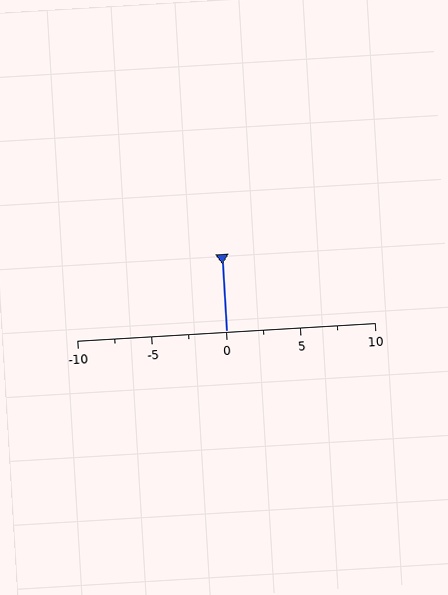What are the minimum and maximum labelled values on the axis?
The axis runs from -10 to 10.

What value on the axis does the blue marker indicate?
The marker indicates approximately 0.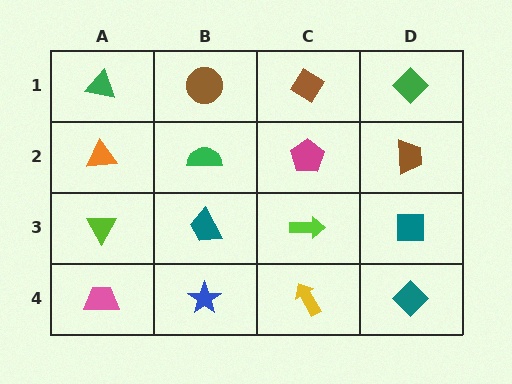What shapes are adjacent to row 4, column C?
A lime arrow (row 3, column C), a blue star (row 4, column B), a teal diamond (row 4, column D).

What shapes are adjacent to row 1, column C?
A magenta pentagon (row 2, column C), a brown circle (row 1, column B), a green diamond (row 1, column D).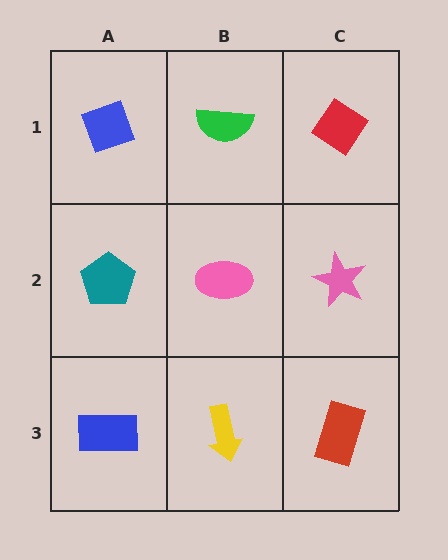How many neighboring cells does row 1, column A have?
2.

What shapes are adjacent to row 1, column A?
A teal pentagon (row 2, column A), a green semicircle (row 1, column B).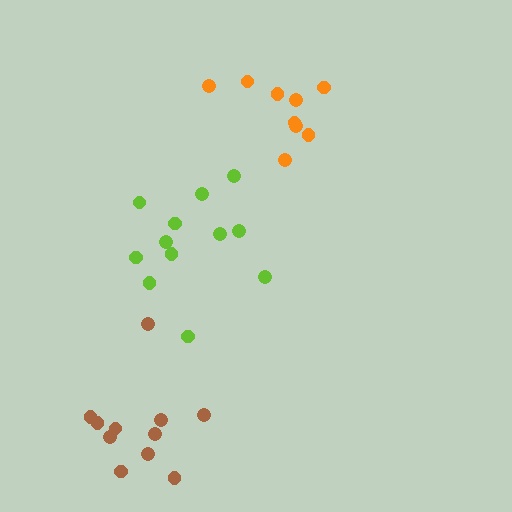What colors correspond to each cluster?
The clusters are colored: lime, brown, orange.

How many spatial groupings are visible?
There are 3 spatial groupings.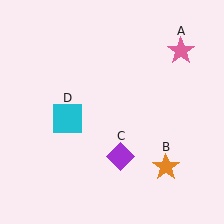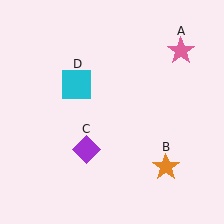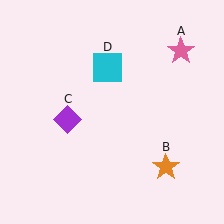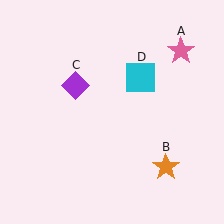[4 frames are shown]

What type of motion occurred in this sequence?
The purple diamond (object C), cyan square (object D) rotated clockwise around the center of the scene.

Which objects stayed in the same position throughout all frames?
Pink star (object A) and orange star (object B) remained stationary.